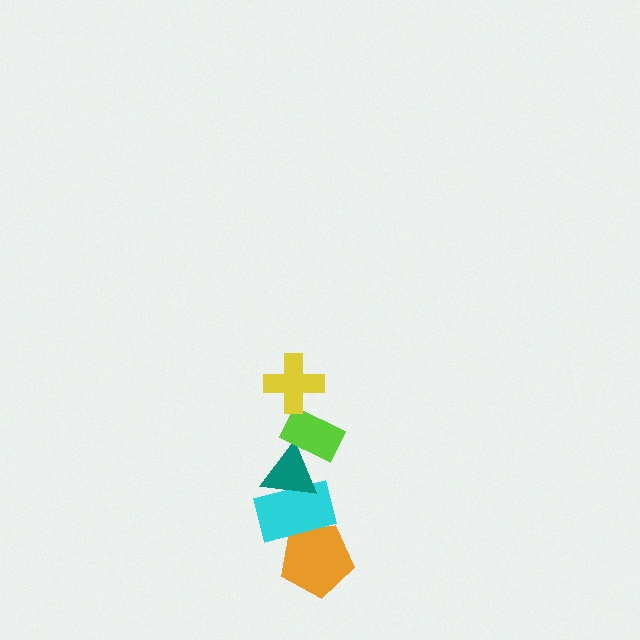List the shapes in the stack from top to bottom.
From top to bottom: the yellow cross, the lime rectangle, the teal triangle, the cyan rectangle, the orange pentagon.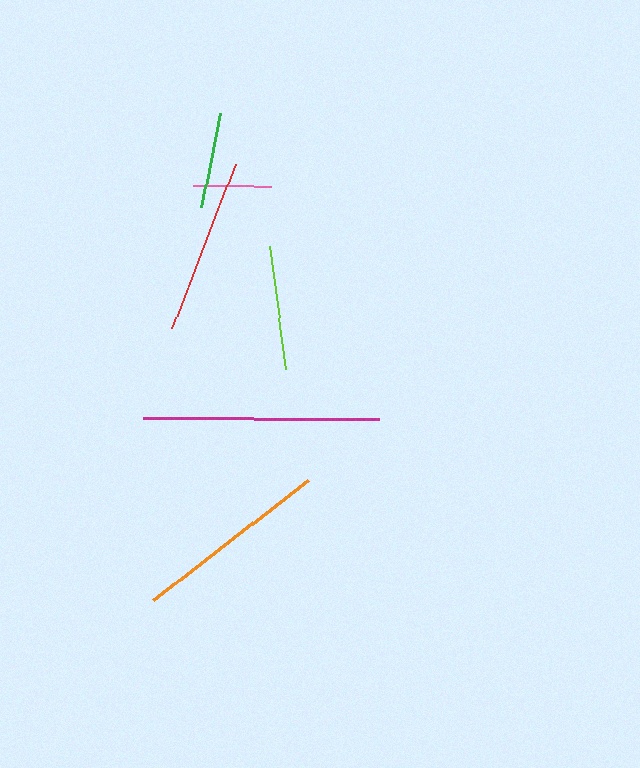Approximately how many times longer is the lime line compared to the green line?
The lime line is approximately 1.3 times the length of the green line.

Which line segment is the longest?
The magenta line is the longest at approximately 236 pixels.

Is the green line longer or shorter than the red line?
The red line is longer than the green line.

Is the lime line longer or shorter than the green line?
The lime line is longer than the green line.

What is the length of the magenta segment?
The magenta segment is approximately 236 pixels long.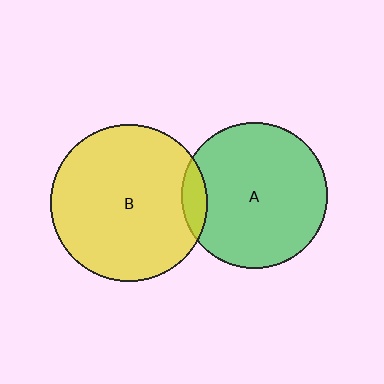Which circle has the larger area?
Circle B (yellow).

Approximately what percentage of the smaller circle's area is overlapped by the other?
Approximately 10%.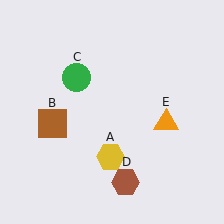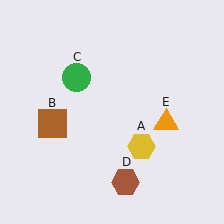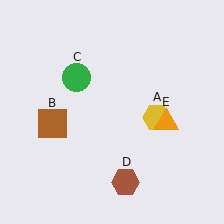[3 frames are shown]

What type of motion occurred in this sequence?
The yellow hexagon (object A) rotated counterclockwise around the center of the scene.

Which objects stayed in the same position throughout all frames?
Brown square (object B) and green circle (object C) and brown hexagon (object D) and orange triangle (object E) remained stationary.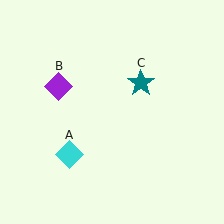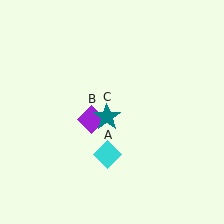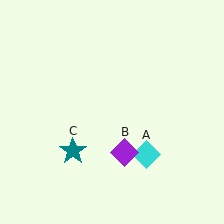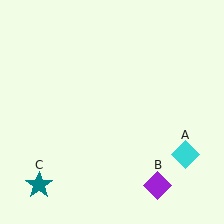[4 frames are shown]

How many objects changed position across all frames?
3 objects changed position: cyan diamond (object A), purple diamond (object B), teal star (object C).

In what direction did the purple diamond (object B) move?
The purple diamond (object B) moved down and to the right.